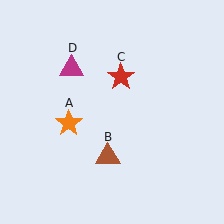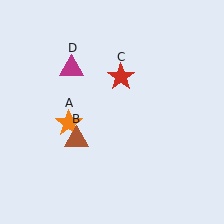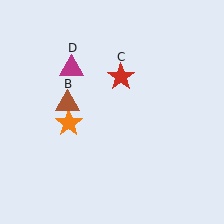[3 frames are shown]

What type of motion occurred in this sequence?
The brown triangle (object B) rotated clockwise around the center of the scene.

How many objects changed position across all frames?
1 object changed position: brown triangle (object B).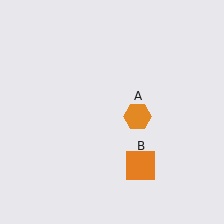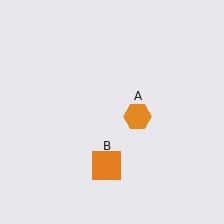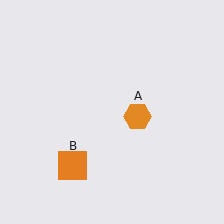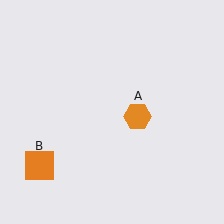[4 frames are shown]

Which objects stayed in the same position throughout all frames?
Orange hexagon (object A) remained stationary.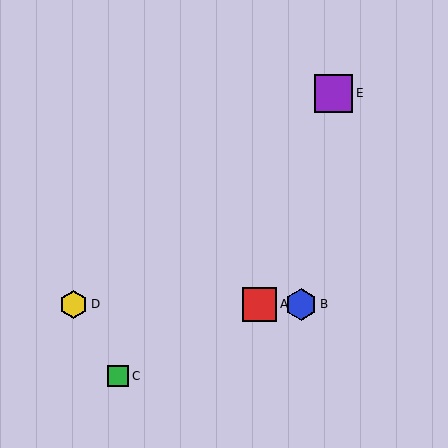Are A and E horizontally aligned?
No, A is at y≈304 and E is at y≈93.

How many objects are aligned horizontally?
3 objects (A, B, D) are aligned horizontally.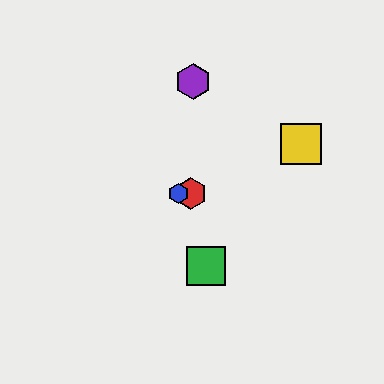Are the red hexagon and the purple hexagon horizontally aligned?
No, the red hexagon is at y≈194 and the purple hexagon is at y≈82.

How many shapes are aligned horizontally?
2 shapes (the red hexagon, the blue hexagon) are aligned horizontally.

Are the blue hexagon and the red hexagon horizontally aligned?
Yes, both are at y≈194.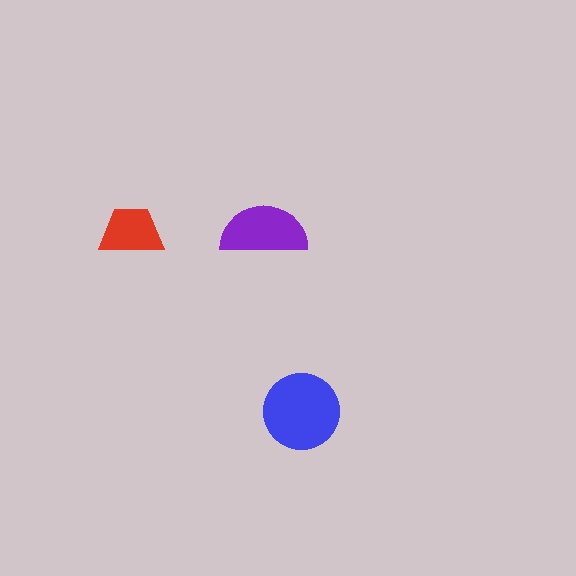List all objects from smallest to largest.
The red trapezoid, the purple semicircle, the blue circle.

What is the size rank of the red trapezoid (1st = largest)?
3rd.